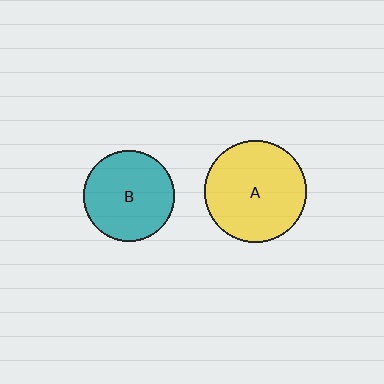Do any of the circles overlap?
No, none of the circles overlap.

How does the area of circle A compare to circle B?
Approximately 1.3 times.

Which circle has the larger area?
Circle A (yellow).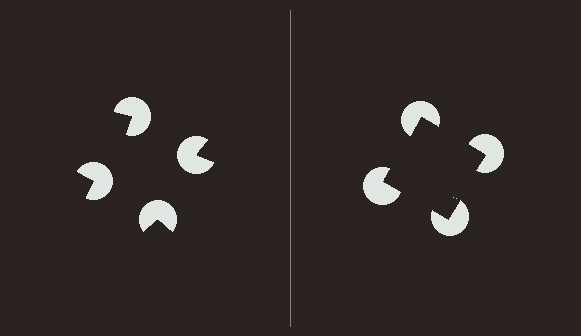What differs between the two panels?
The pac-man discs are positioned identically on both sides; only the wedge orientations differ. On the right they align to a square; on the left they are misaligned.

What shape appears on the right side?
An illusory square.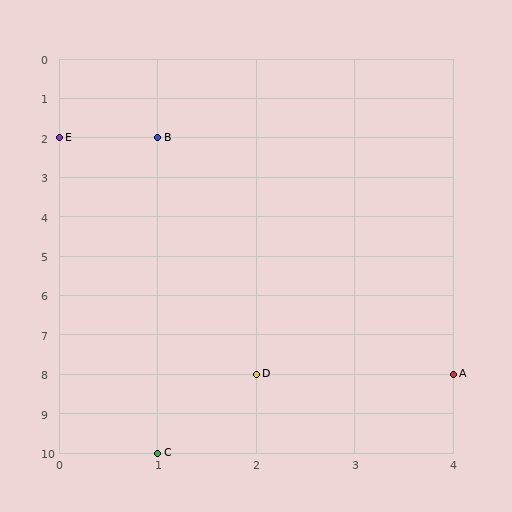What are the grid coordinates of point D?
Point D is at grid coordinates (2, 8).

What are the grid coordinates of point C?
Point C is at grid coordinates (1, 10).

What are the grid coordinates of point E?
Point E is at grid coordinates (0, 2).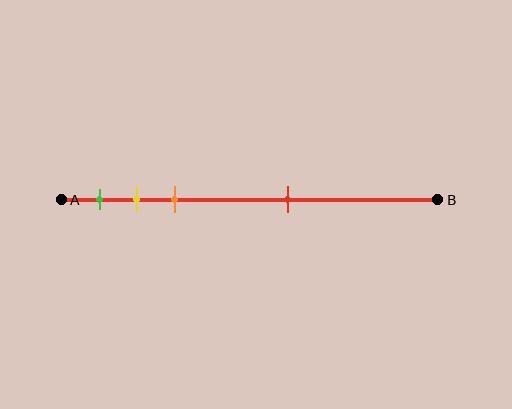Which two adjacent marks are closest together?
The yellow and orange marks are the closest adjacent pair.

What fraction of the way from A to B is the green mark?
The green mark is approximately 10% (0.1) of the way from A to B.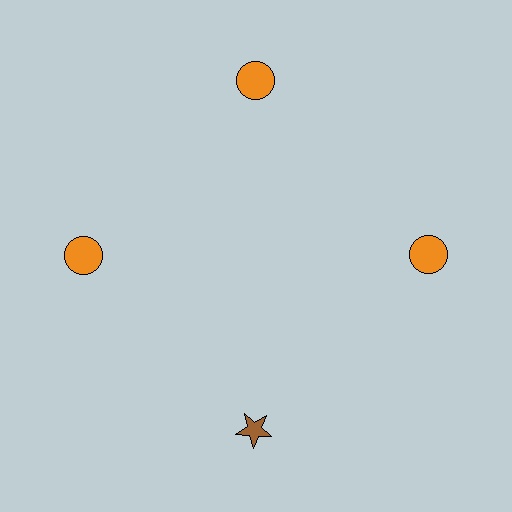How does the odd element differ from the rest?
It differs in both color (brown instead of orange) and shape (star instead of circle).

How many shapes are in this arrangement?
There are 4 shapes arranged in a ring pattern.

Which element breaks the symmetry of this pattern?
The brown star at roughly the 6 o'clock position breaks the symmetry. All other shapes are orange circles.